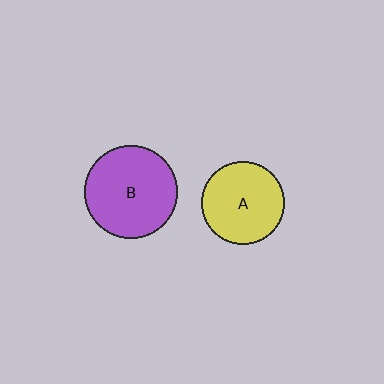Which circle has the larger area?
Circle B (purple).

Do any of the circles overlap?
No, none of the circles overlap.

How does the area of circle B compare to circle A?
Approximately 1.3 times.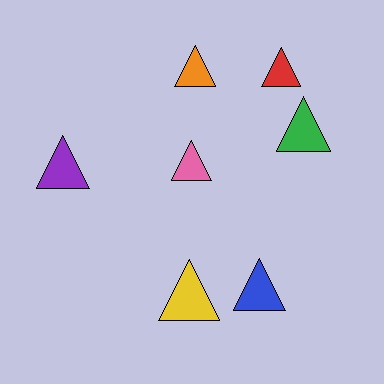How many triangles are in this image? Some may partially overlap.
There are 7 triangles.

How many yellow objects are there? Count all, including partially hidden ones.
There is 1 yellow object.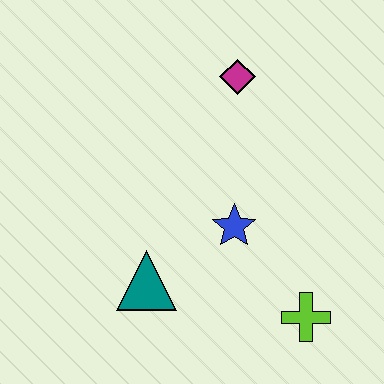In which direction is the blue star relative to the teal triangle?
The blue star is to the right of the teal triangle.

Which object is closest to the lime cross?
The blue star is closest to the lime cross.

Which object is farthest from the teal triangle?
The magenta diamond is farthest from the teal triangle.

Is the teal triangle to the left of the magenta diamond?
Yes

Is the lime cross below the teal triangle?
Yes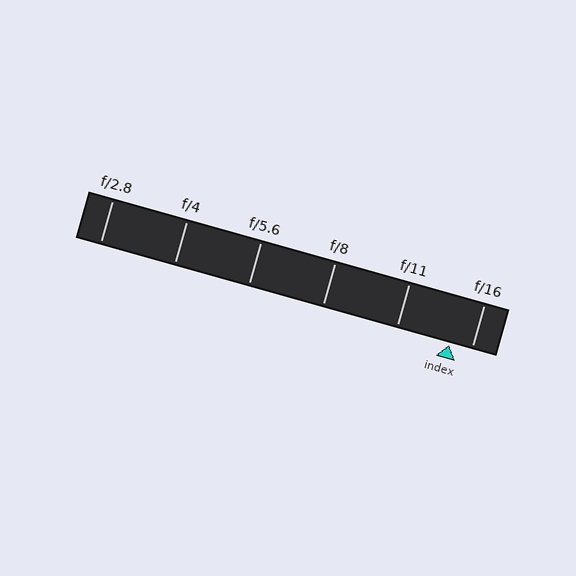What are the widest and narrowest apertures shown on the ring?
The widest aperture shown is f/2.8 and the narrowest is f/16.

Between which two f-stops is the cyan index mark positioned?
The index mark is between f/11 and f/16.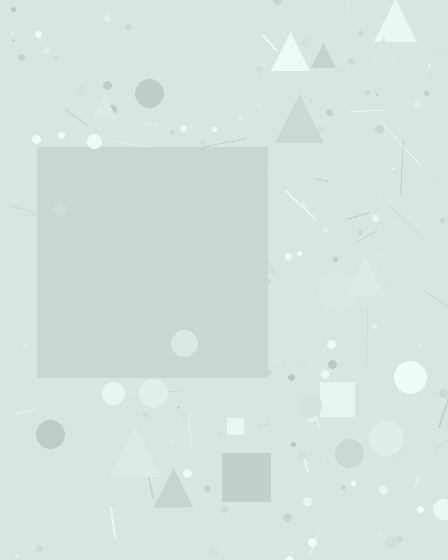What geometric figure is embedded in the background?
A square is embedded in the background.